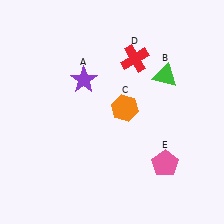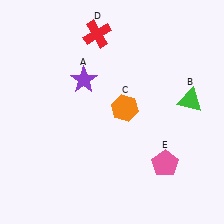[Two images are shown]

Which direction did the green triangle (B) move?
The green triangle (B) moved right.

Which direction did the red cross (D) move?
The red cross (D) moved left.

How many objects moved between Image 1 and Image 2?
2 objects moved between the two images.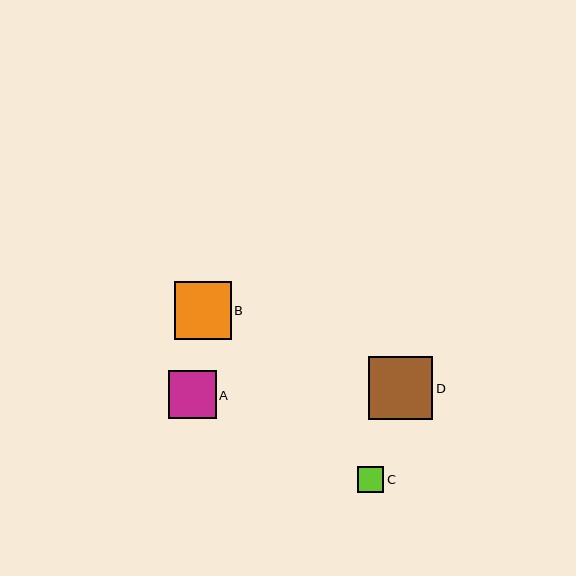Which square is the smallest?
Square C is the smallest with a size of approximately 26 pixels.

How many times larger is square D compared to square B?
Square D is approximately 1.1 times the size of square B.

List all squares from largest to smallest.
From largest to smallest: D, B, A, C.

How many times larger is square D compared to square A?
Square D is approximately 1.4 times the size of square A.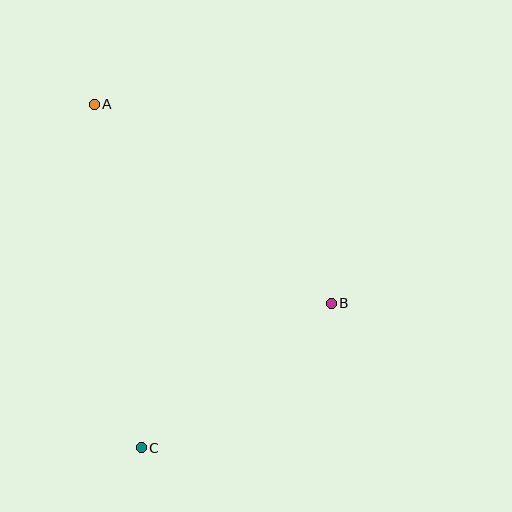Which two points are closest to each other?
Points B and C are closest to each other.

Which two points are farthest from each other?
Points A and C are farthest from each other.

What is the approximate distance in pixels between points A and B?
The distance between A and B is approximately 309 pixels.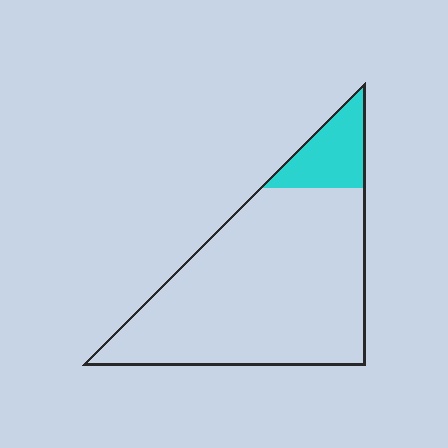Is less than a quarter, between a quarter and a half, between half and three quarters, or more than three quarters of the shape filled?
Less than a quarter.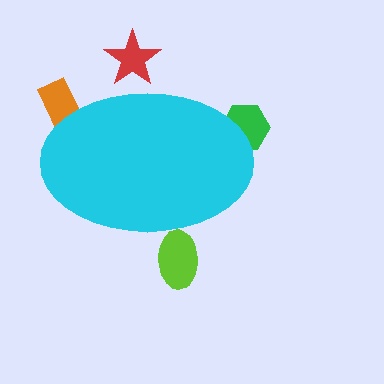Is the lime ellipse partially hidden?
Yes, the lime ellipse is partially hidden behind the cyan ellipse.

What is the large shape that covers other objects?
A cyan ellipse.